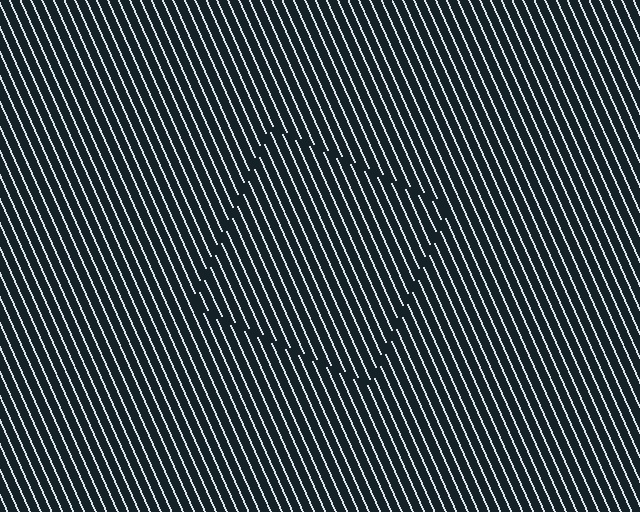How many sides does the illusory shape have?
4 sides — the line-ends trace a square.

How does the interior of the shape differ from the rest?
The interior of the shape contains the same grating, shifted by half a period — the contour is defined by the phase discontinuity where line-ends from the inner and outer gratings abut.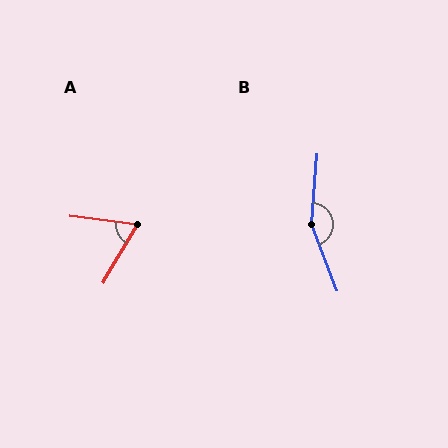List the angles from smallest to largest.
A (66°), B (154°).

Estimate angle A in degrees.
Approximately 66 degrees.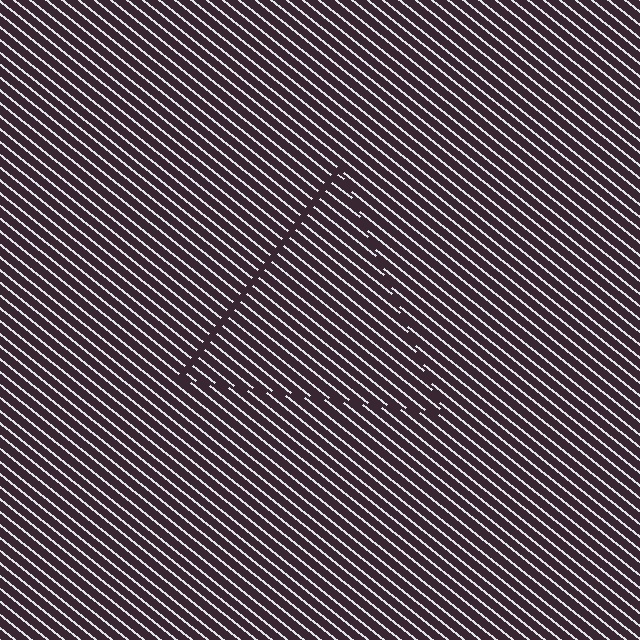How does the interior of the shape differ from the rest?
The interior of the shape contains the same grating, shifted by half a period — the contour is defined by the phase discontinuity where line-ends from the inner and outer gratings abut.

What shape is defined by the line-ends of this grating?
An illusory triangle. The interior of the shape contains the same grating, shifted by half a period — the contour is defined by the phase discontinuity where line-ends from the inner and outer gratings abut.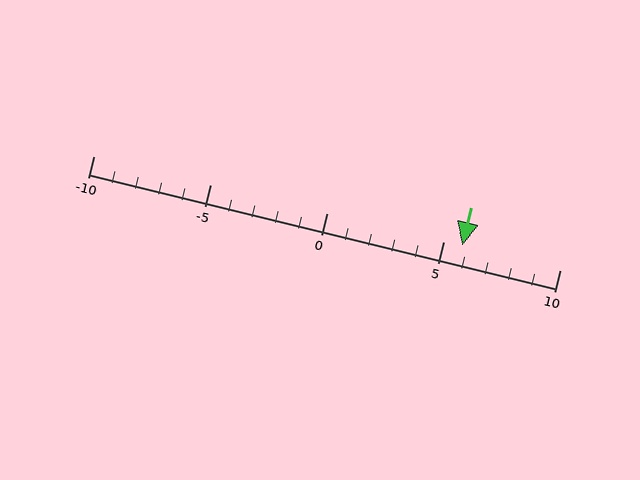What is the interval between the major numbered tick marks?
The major tick marks are spaced 5 units apart.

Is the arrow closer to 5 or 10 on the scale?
The arrow is closer to 5.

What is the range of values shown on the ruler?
The ruler shows values from -10 to 10.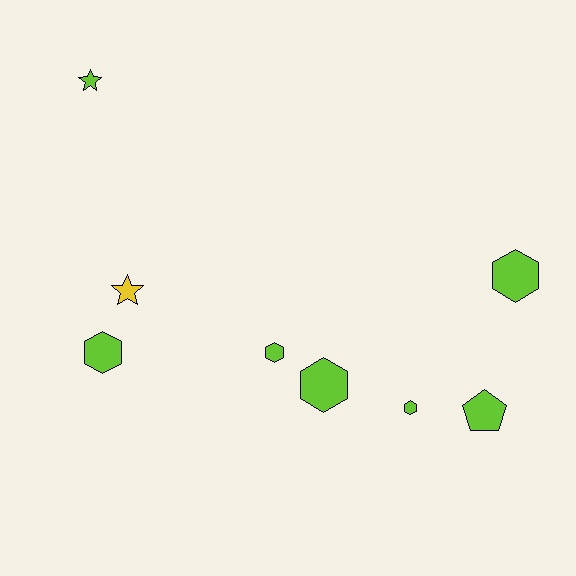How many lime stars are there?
There is 1 lime star.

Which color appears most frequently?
Lime, with 7 objects.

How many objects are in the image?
There are 8 objects.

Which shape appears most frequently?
Hexagon, with 5 objects.